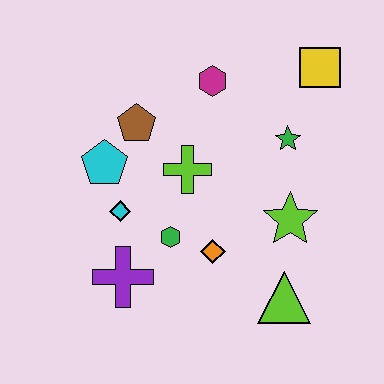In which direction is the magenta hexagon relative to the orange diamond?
The magenta hexagon is above the orange diamond.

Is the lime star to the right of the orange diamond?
Yes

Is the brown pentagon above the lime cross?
Yes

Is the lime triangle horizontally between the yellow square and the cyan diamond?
Yes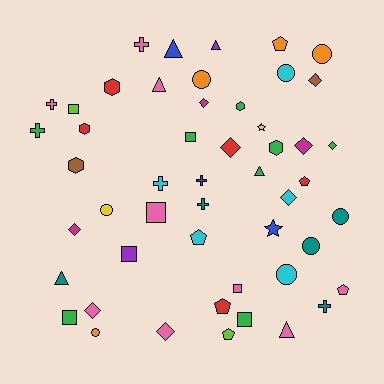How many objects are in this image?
There are 50 objects.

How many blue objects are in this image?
There are 3 blue objects.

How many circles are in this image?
There are 8 circles.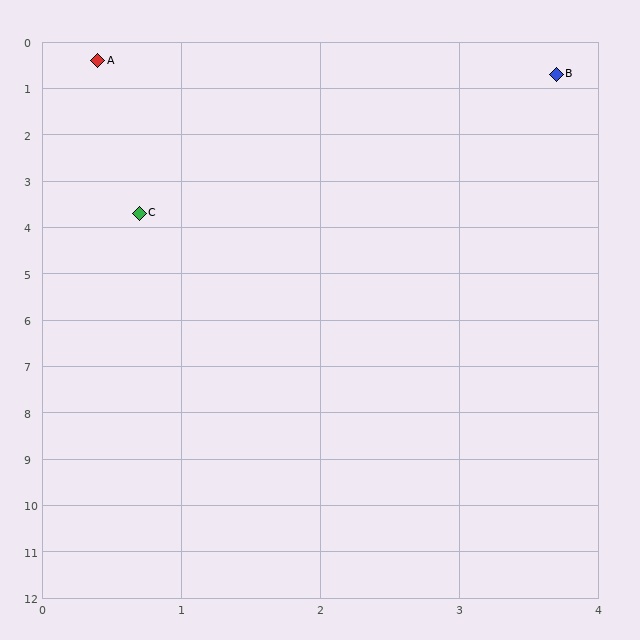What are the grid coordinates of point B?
Point B is at approximately (3.7, 0.7).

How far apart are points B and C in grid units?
Points B and C are about 4.2 grid units apart.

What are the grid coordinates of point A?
Point A is at approximately (0.4, 0.4).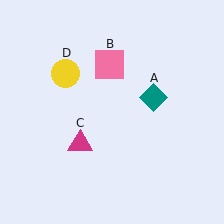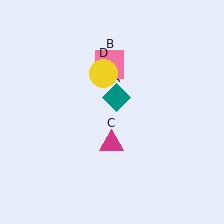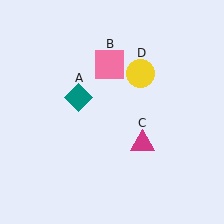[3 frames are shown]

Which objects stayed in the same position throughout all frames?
Pink square (object B) remained stationary.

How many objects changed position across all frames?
3 objects changed position: teal diamond (object A), magenta triangle (object C), yellow circle (object D).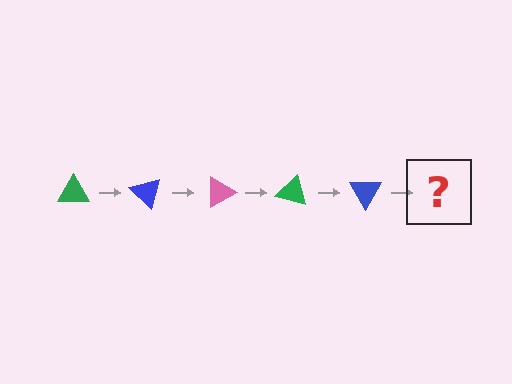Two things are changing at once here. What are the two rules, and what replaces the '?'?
The two rules are that it rotates 45 degrees each step and the color cycles through green, blue, and pink. The '?' should be a pink triangle, rotated 225 degrees from the start.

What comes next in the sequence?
The next element should be a pink triangle, rotated 225 degrees from the start.